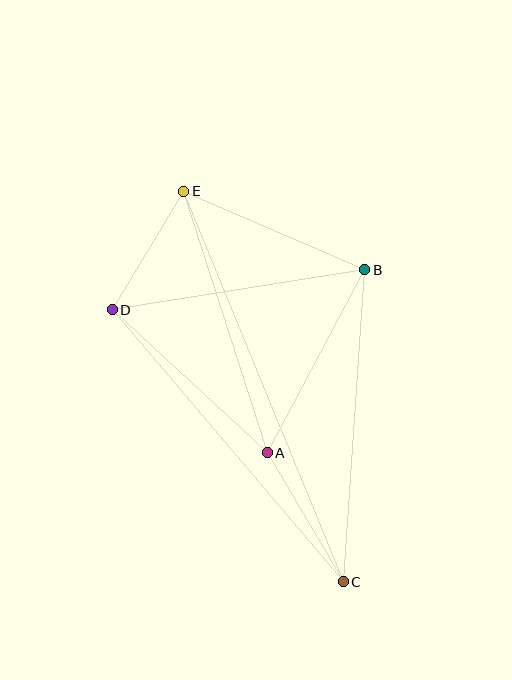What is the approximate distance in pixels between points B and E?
The distance between B and E is approximately 197 pixels.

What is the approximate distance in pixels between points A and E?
The distance between A and E is approximately 275 pixels.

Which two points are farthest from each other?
Points C and E are farthest from each other.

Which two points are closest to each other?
Points D and E are closest to each other.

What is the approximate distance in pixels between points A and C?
The distance between A and C is approximately 150 pixels.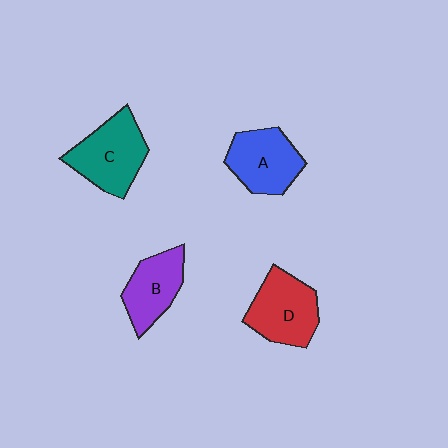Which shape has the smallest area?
Shape B (purple).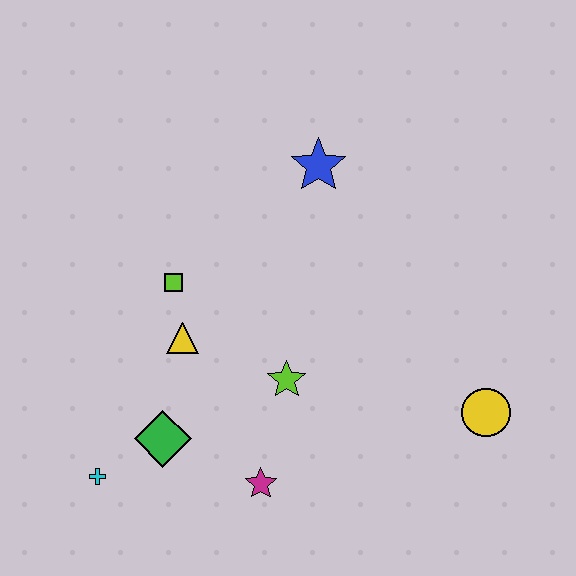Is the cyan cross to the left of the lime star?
Yes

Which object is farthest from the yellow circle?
The cyan cross is farthest from the yellow circle.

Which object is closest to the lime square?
The yellow triangle is closest to the lime square.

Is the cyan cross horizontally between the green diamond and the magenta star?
No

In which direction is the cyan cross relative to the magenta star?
The cyan cross is to the left of the magenta star.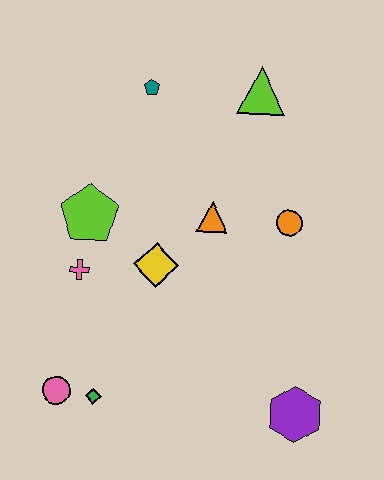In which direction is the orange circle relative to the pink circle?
The orange circle is to the right of the pink circle.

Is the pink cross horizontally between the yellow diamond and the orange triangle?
No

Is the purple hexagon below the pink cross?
Yes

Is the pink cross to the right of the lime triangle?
No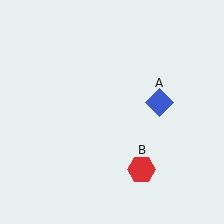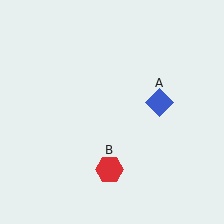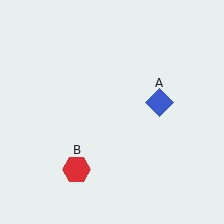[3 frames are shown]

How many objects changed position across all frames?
1 object changed position: red hexagon (object B).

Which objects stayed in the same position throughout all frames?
Blue diamond (object A) remained stationary.